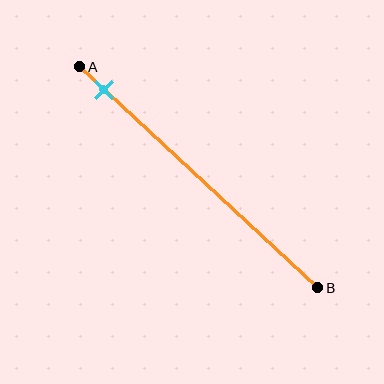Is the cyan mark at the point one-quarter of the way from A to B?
No, the mark is at about 10% from A, not at the 25% one-quarter point.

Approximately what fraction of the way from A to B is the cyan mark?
The cyan mark is approximately 10% of the way from A to B.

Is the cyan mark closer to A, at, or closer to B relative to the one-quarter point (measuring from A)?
The cyan mark is closer to point A than the one-quarter point of segment AB.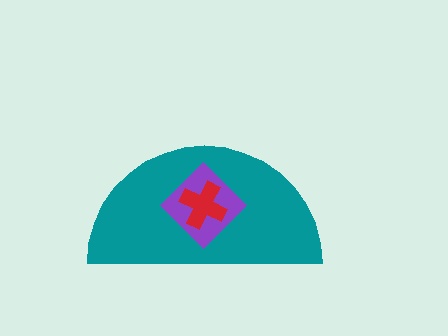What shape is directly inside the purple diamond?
The red cross.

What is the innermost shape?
The red cross.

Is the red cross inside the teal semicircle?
Yes.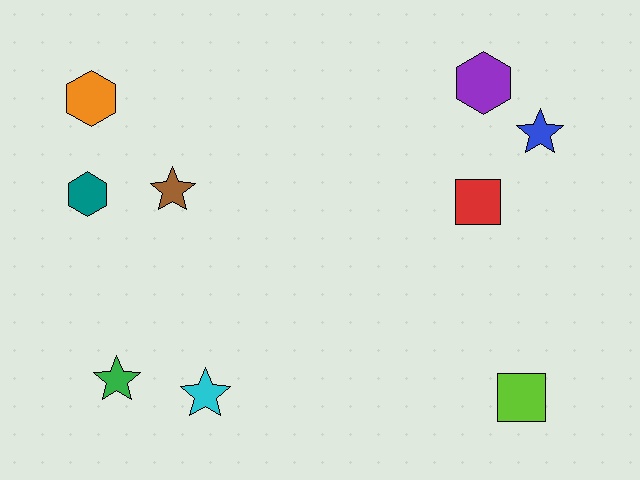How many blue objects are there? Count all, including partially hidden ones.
There is 1 blue object.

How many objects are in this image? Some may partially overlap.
There are 9 objects.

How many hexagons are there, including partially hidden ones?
There are 3 hexagons.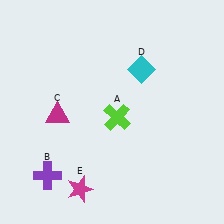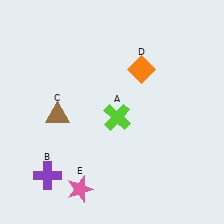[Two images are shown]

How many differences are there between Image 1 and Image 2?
There are 3 differences between the two images.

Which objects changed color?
C changed from magenta to brown. D changed from cyan to orange. E changed from magenta to pink.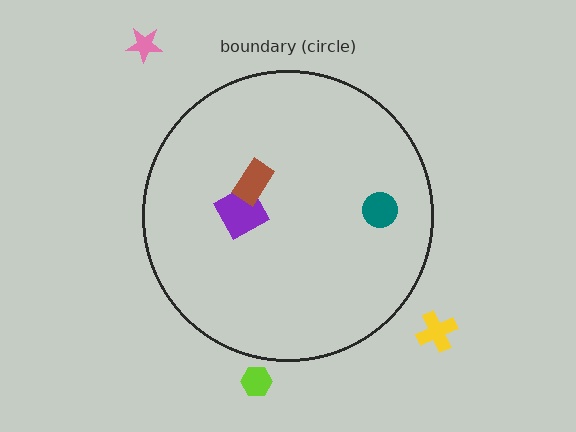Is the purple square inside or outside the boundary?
Inside.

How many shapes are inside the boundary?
3 inside, 3 outside.